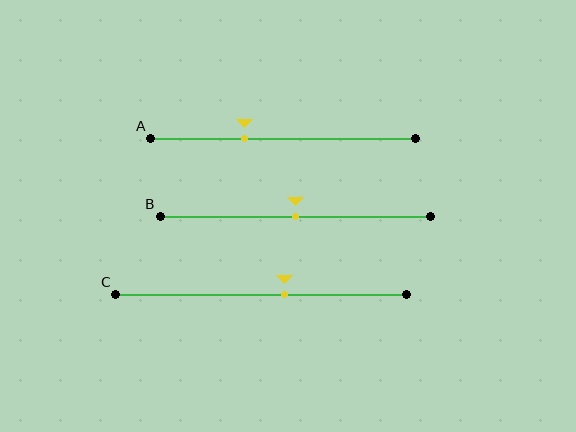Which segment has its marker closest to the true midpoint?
Segment B has its marker closest to the true midpoint.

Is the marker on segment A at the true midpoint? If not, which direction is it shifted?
No, the marker on segment A is shifted to the left by about 14% of the segment length.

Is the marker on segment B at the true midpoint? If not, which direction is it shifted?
Yes, the marker on segment B is at the true midpoint.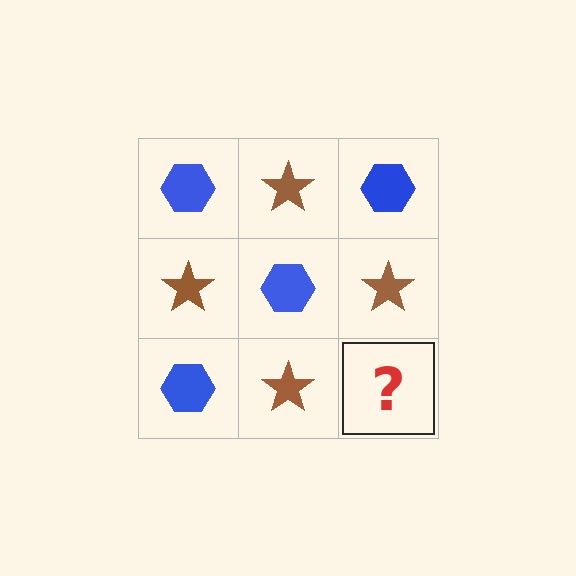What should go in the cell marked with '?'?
The missing cell should contain a blue hexagon.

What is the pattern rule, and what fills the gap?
The rule is that it alternates blue hexagon and brown star in a checkerboard pattern. The gap should be filled with a blue hexagon.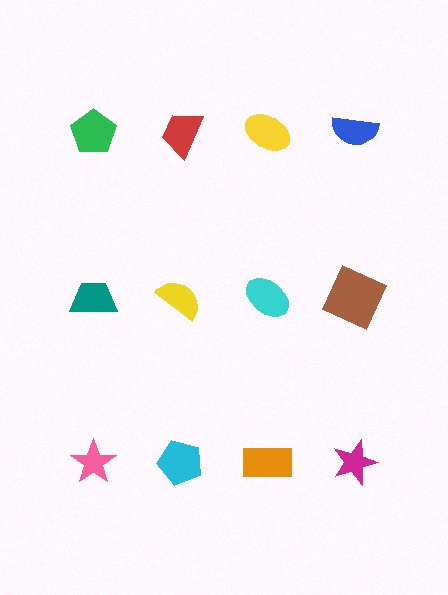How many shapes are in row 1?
4 shapes.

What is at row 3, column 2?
A cyan pentagon.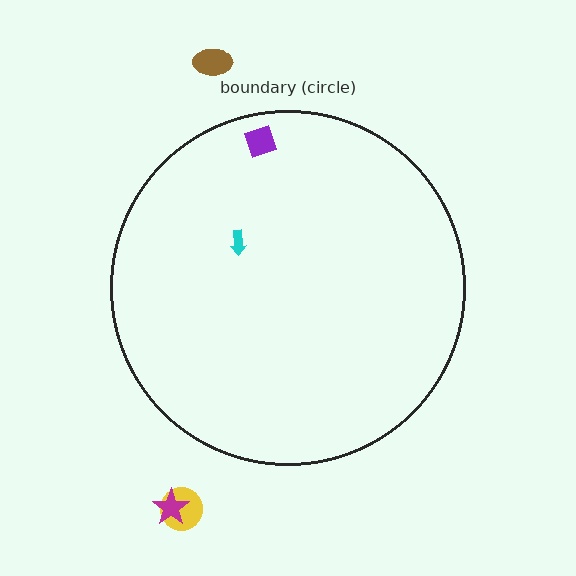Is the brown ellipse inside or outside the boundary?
Outside.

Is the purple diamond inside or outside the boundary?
Inside.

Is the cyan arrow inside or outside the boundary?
Inside.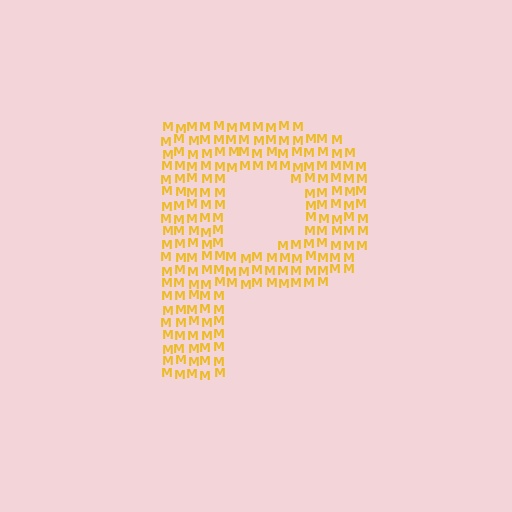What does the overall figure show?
The overall figure shows the letter P.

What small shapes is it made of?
It is made of small letter M's.